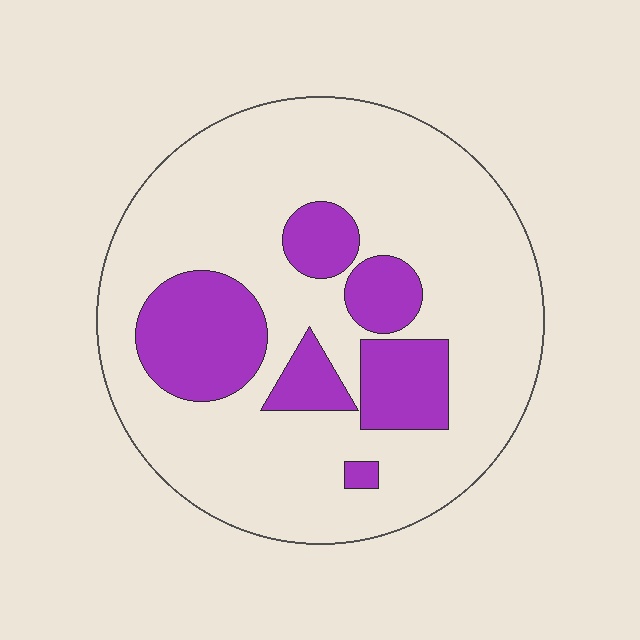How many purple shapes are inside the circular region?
6.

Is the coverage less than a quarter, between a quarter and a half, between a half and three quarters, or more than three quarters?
Less than a quarter.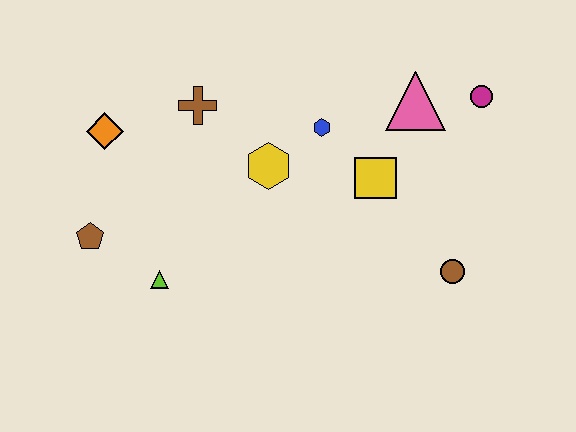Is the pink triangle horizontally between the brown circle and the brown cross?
Yes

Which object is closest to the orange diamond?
The brown cross is closest to the orange diamond.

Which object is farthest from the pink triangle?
The brown pentagon is farthest from the pink triangle.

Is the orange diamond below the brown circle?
No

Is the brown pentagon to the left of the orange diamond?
Yes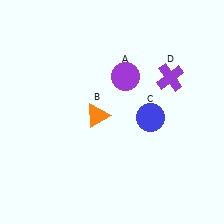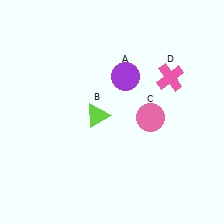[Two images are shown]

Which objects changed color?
B changed from orange to lime. C changed from blue to pink. D changed from purple to pink.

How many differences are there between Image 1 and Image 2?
There are 3 differences between the two images.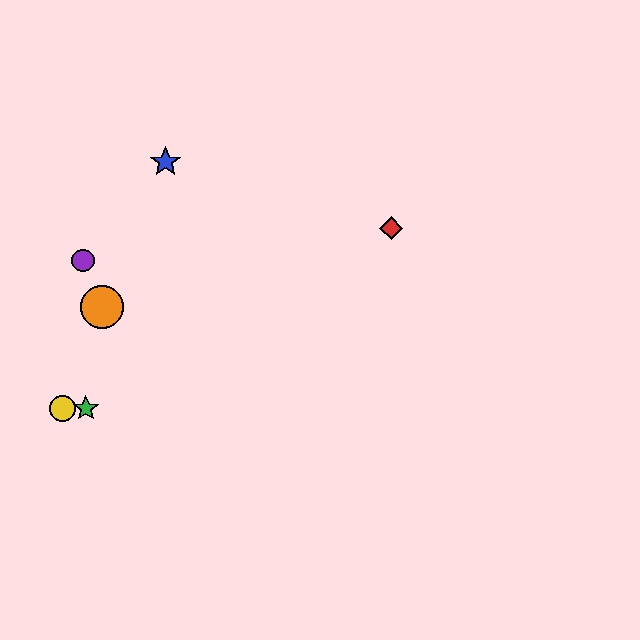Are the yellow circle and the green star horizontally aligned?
Yes, both are at y≈408.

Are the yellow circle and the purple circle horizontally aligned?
No, the yellow circle is at y≈408 and the purple circle is at y≈261.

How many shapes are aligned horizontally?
2 shapes (the green star, the yellow circle) are aligned horizontally.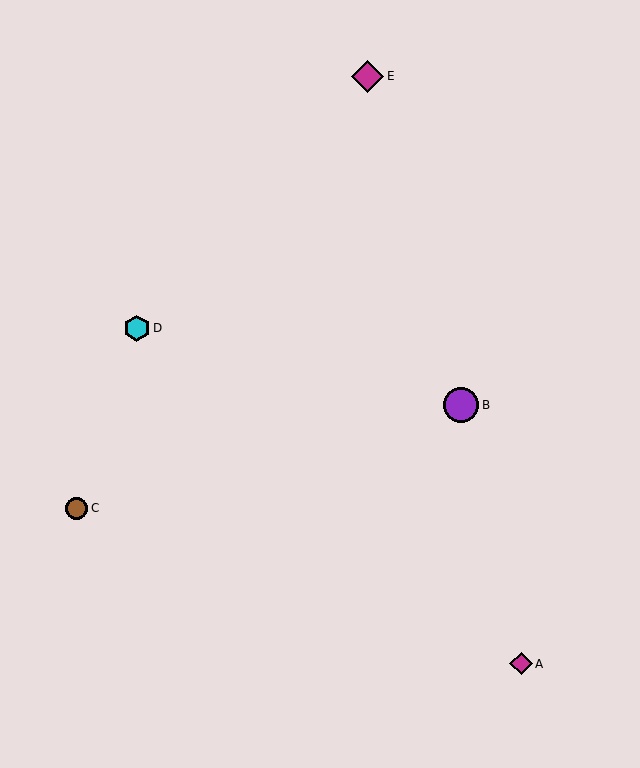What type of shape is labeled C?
Shape C is a brown circle.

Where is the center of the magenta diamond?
The center of the magenta diamond is at (521, 664).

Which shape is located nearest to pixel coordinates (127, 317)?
The cyan hexagon (labeled D) at (137, 328) is nearest to that location.